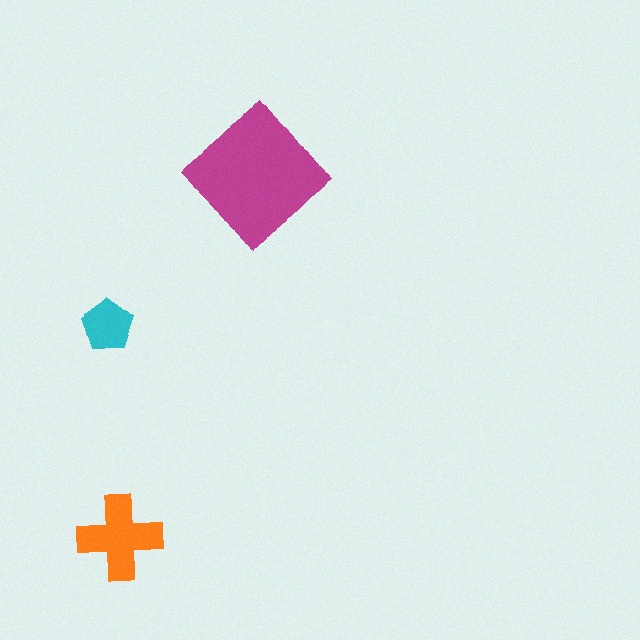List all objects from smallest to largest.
The cyan pentagon, the orange cross, the magenta diamond.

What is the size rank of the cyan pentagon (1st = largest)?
3rd.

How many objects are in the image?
There are 3 objects in the image.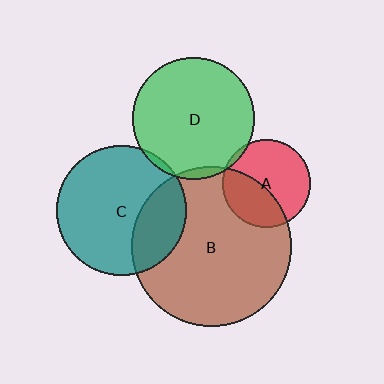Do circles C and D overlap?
Yes.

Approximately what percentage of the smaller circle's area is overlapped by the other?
Approximately 5%.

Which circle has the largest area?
Circle B (brown).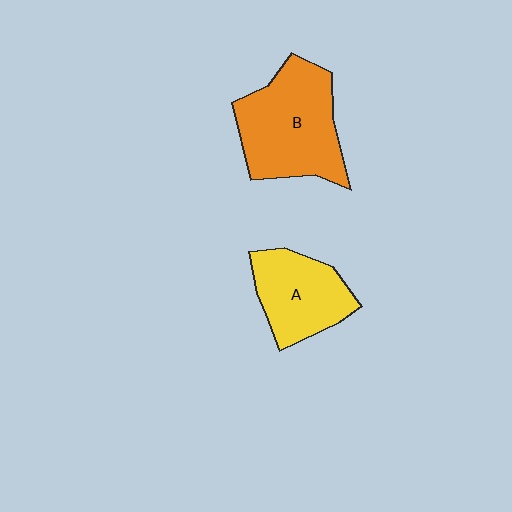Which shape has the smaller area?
Shape A (yellow).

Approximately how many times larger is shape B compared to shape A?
Approximately 1.4 times.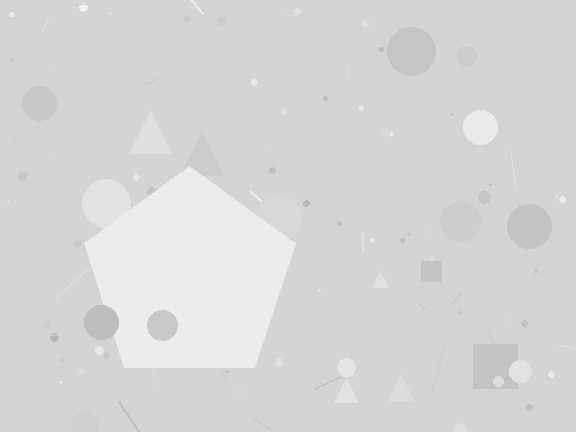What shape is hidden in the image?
A pentagon is hidden in the image.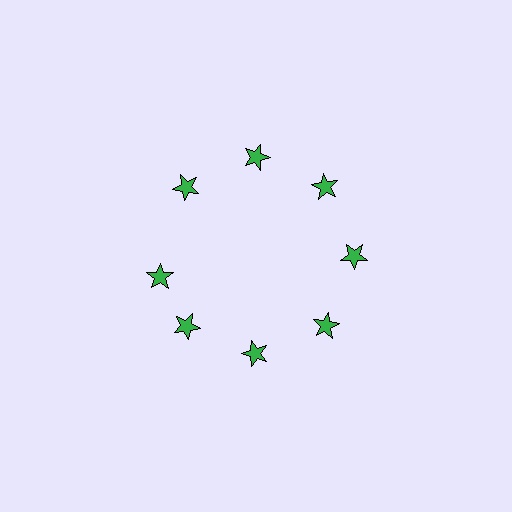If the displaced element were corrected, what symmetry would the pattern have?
It would have 8-fold rotational symmetry — the pattern would map onto itself every 45 degrees.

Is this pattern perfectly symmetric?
No. The 8 green stars are arranged in a ring, but one element near the 9 o'clock position is rotated out of alignment along the ring, breaking the 8-fold rotational symmetry.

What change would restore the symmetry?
The symmetry would be restored by rotating it back into even spacing with its neighbors so that all 8 stars sit at equal angles and equal distance from the center.